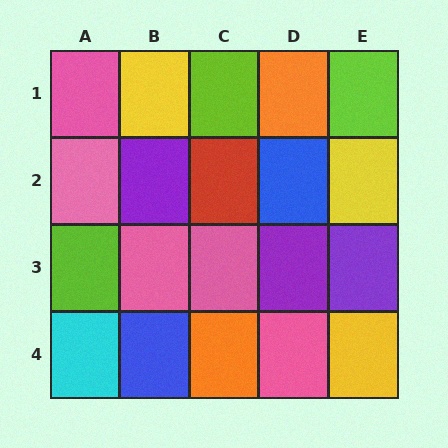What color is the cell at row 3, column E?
Purple.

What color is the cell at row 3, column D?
Purple.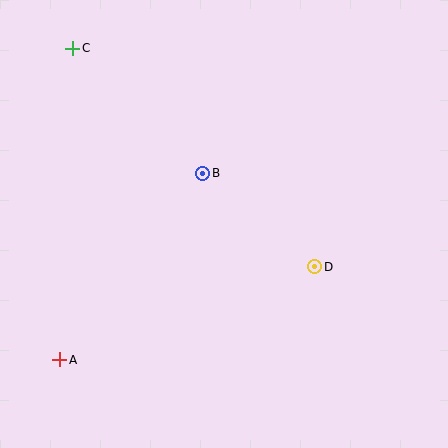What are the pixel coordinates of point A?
Point A is at (60, 360).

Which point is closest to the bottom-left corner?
Point A is closest to the bottom-left corner.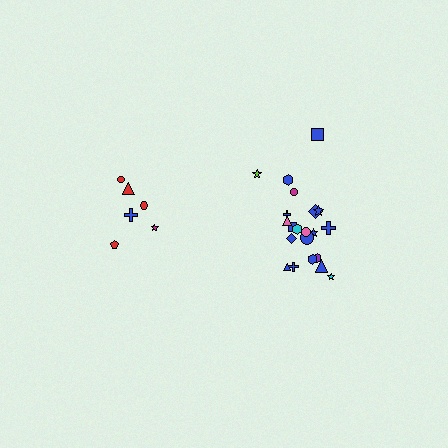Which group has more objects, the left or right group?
The right group.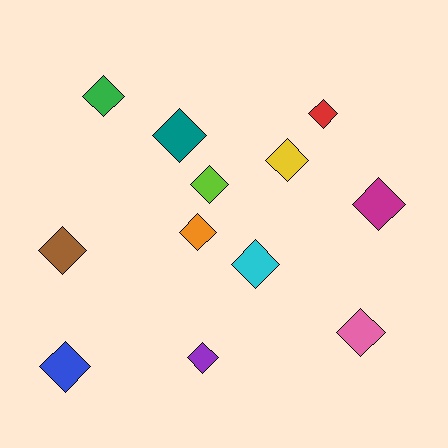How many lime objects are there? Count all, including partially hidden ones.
There is 1 lime object.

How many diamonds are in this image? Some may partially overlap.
There are 12 diamonds.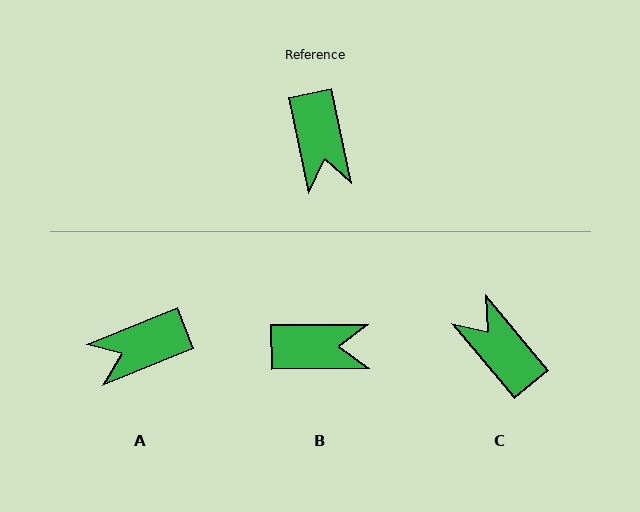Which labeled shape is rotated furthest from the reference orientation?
C, about 152 degrees away.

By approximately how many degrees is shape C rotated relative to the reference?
Approximately 152 degrees clockwise.